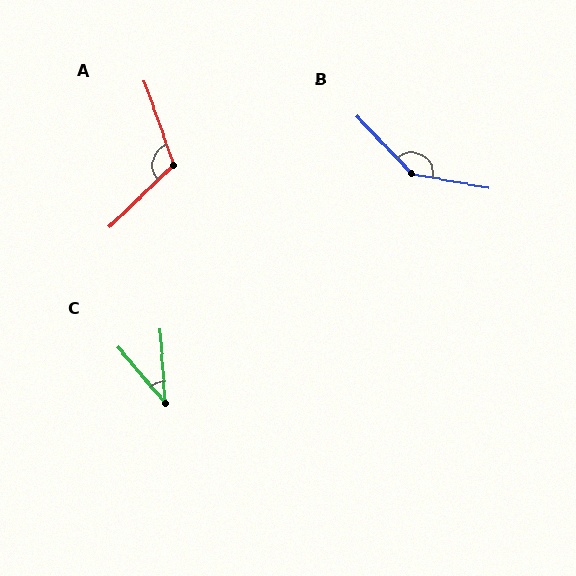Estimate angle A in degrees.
Approximately 115 degrees.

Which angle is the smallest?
C, at approximately 37 degrees.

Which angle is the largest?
B, at approximately 144 degrees.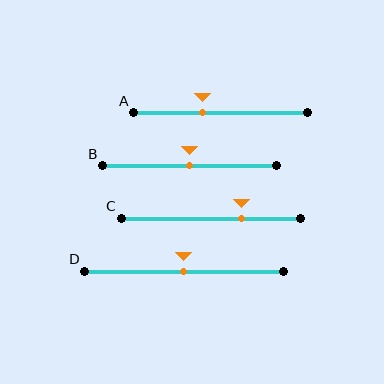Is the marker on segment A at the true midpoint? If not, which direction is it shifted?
No, the marker on segment A is shifted to the left by about 10% of the segment length.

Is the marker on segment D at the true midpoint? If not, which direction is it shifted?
Yes, the marker on segment D is at the true midpoint.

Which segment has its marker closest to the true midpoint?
Segment B has its marker closest to the true midpoint.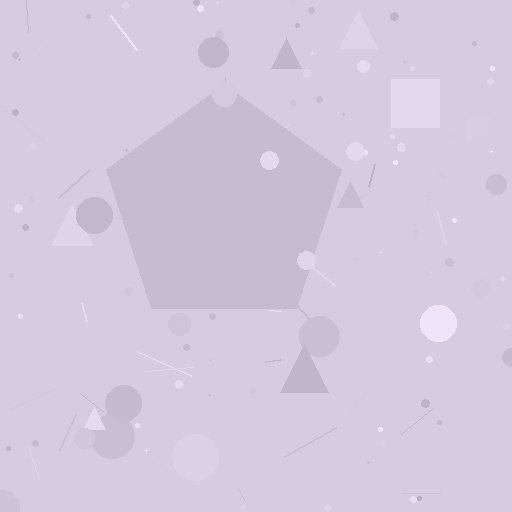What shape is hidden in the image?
A pentagon is hidden in the image.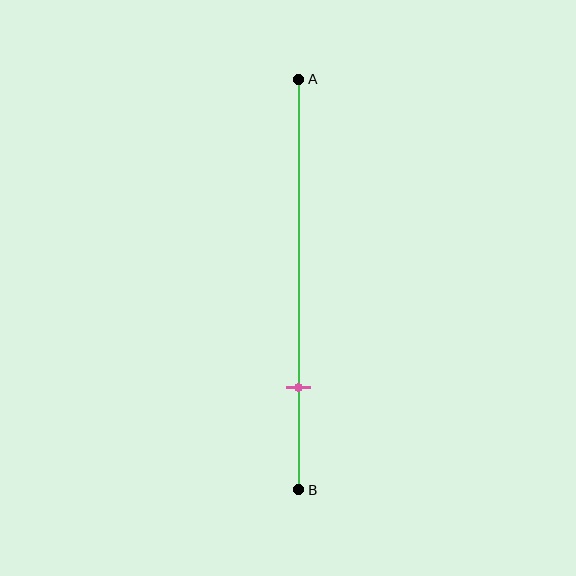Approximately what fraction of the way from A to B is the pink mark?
The pink mark is approximately 75% of the way from A to B.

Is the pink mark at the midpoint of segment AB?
No, the mark is at about 75% from A, not at the 50% midpoint.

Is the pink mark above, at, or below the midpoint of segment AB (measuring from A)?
The pink mark is below the midpoint of segment AB.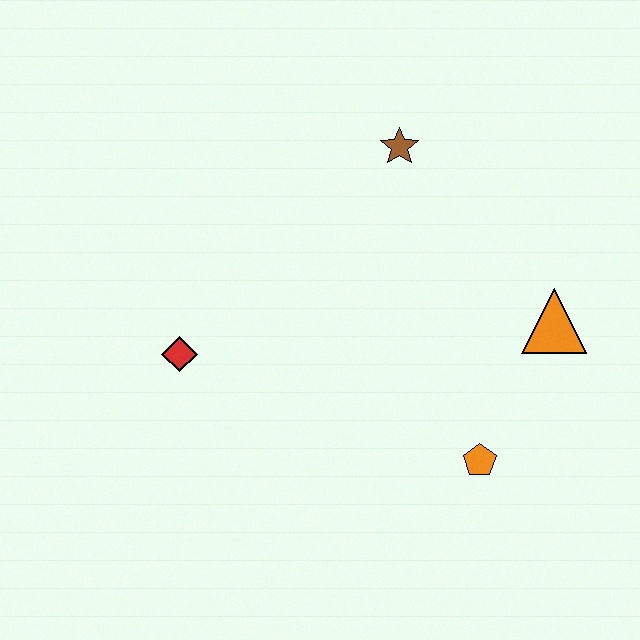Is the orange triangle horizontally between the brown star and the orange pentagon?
No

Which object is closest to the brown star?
The orange triangle is closest to the brown star.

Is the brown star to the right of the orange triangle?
No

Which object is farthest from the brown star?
The orange pentagon is farthest from the brown star.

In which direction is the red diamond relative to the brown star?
The red diamond is to the left of the brown star.